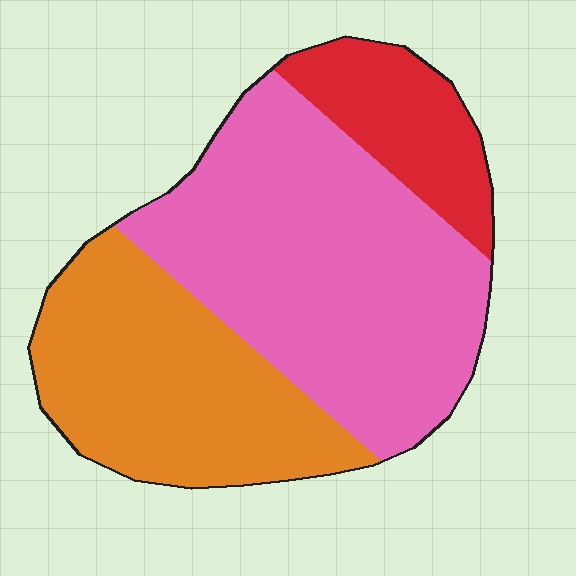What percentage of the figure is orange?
Orange takes up between a quarter and a half of the figure.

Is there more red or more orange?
Orange.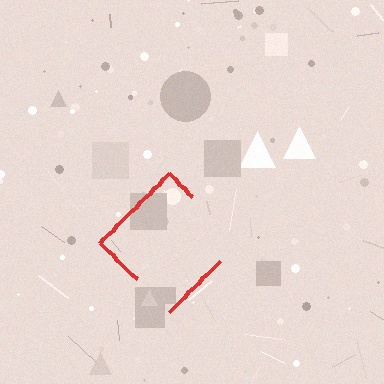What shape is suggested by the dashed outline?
The dashed outline suggests a diamond.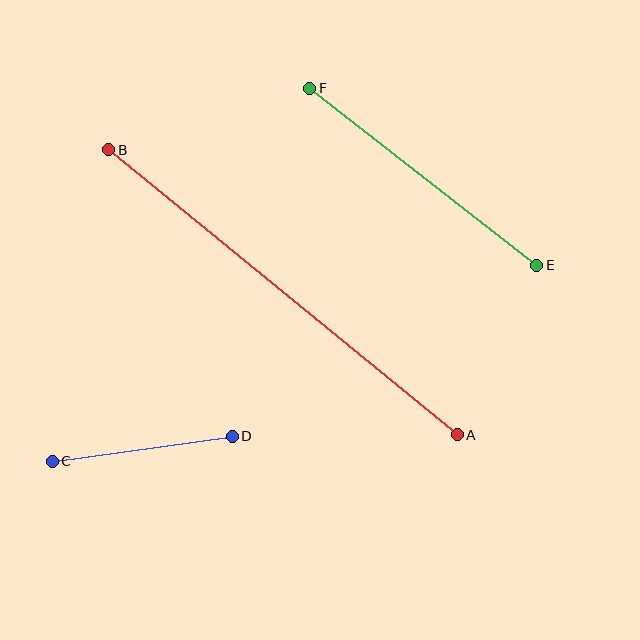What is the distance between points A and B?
The distance is approximately 450 pixels.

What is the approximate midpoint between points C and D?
The midpoint is at approximately (142, 449) pixels.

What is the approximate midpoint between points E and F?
The midpoint is at approximately (423, 177) pixels.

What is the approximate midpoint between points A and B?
The midpoint is at approximately (283, 292) pixels.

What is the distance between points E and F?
The distance is approximately 288 pixels.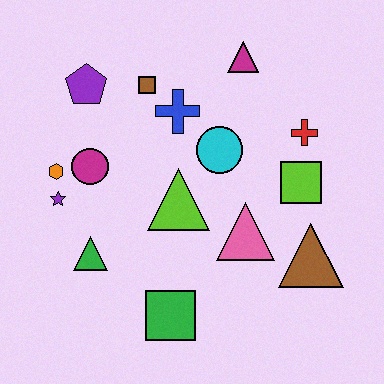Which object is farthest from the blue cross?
The green square is farthest from the blue cross.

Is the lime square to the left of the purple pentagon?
No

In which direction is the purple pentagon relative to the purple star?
The purple pentagon is above the purple star.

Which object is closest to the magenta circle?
The orange hexagon is closest to the magenta circle.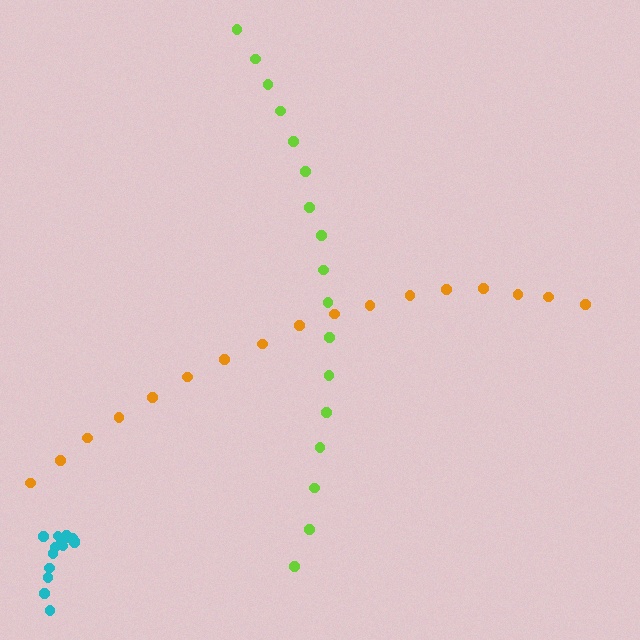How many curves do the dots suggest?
There are 3 distinct paths.